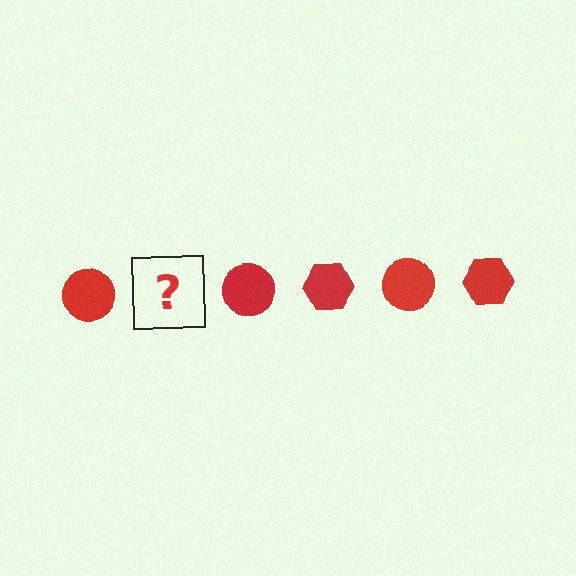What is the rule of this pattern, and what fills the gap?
The rule is that the pattern cycles through circle, hexagon shapes in red. The gap should be filled with a red hexagon.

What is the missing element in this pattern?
The missing element is a red hexagon.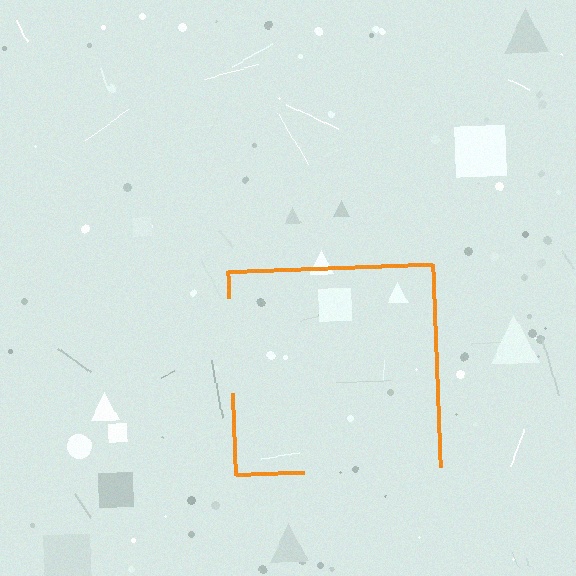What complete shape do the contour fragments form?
The contour fragments form a square.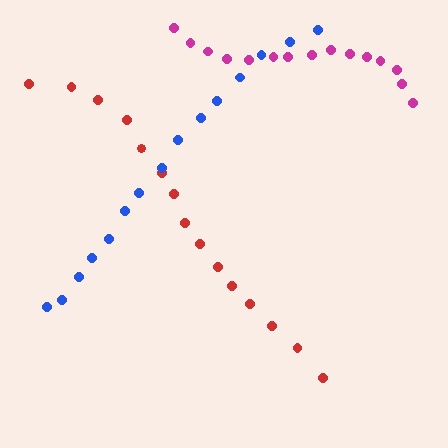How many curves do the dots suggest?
There are 3 distinct paths.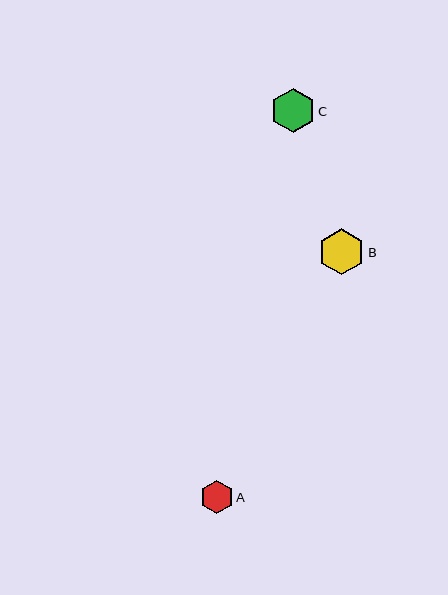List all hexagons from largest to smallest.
From largest to smallest: B, C, A.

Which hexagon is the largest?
Hexagon B is the largest with a size of approximately 46 pixels.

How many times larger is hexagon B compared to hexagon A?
Hexagon B is approximately 1.4 times the size of hexagon A.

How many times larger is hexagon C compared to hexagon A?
Hexagon C is approximately 1.3 times the size of hexagon A.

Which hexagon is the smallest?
Hexagon A is the smallest with a size of approximately 34 pixels.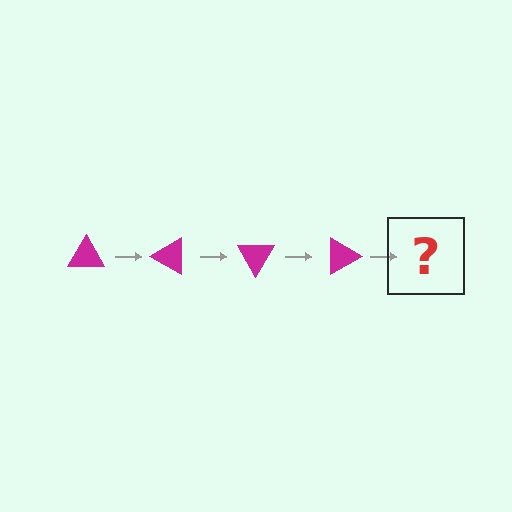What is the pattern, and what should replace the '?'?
The pattern is that the triangle rotates 30 degrees each step. The '?' should be a magenta triangle rotated 120 degrees.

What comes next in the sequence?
The next element should be a magenta triangle rotated 120 degrees.